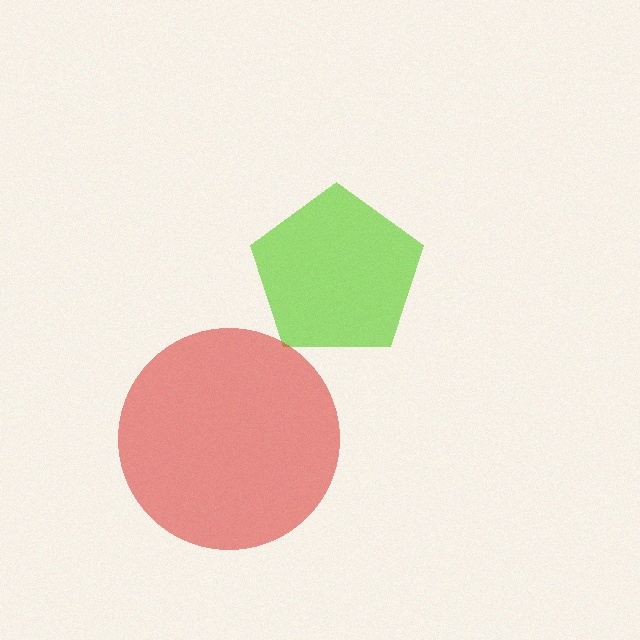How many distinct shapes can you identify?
There are 2 distinct shapes: a lime pentagon, a red circle.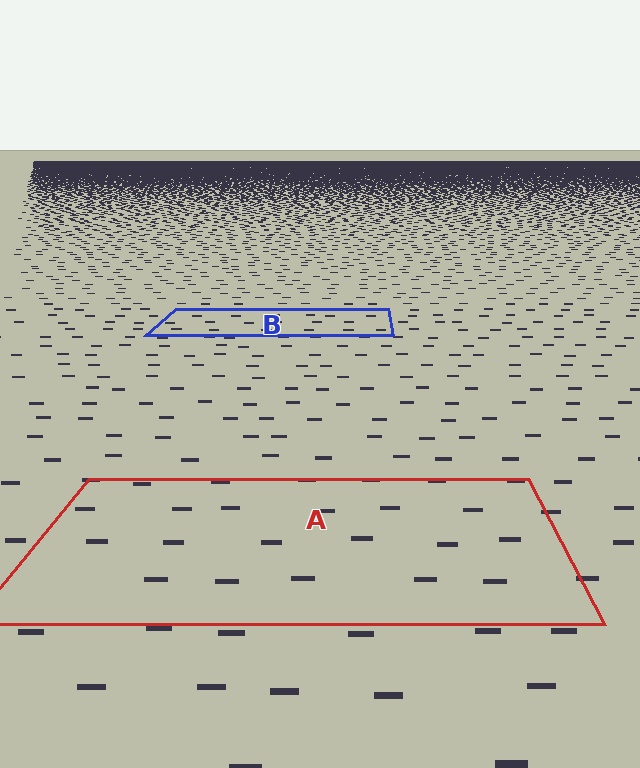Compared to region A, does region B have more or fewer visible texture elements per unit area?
Region B has more texture elements per unit area — they are packed more densely because it is farther away.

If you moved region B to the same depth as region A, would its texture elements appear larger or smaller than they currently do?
They would appear larger. At a closer depth, the same texture elements are projected at a bigger on-screen size.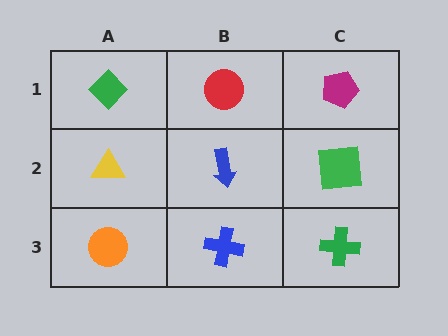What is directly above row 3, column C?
A green square.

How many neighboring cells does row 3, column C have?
2.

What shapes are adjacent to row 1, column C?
A green square (row 2, column C), a red circle (row 1, column B).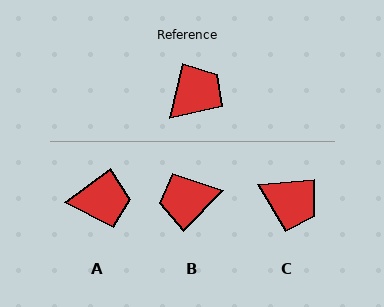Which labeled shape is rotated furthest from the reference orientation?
B, about 149 degrees away.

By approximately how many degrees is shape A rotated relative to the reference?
Approximately 40 degrees clockwise.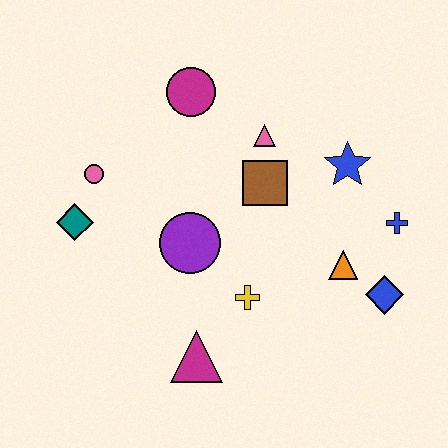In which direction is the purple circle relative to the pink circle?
The purple circle is to the right of the pink circle.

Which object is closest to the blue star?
The blue cross is closest to the blue star.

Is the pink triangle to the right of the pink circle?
Yes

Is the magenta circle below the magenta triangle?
No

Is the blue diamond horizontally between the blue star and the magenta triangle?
No